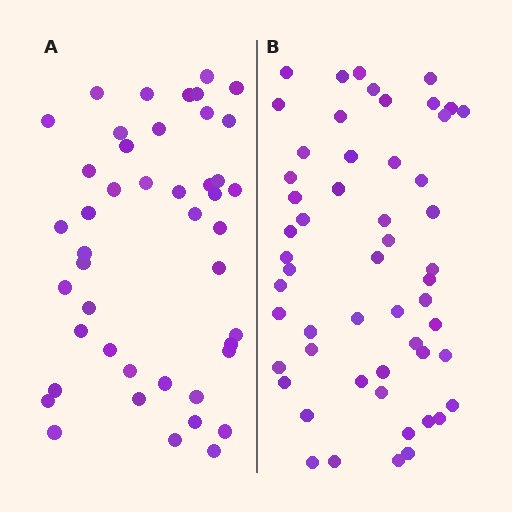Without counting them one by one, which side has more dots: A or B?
Region B (the right region) has more dots.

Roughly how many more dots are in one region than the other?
Region B has roughly 8 or so more dots than region A.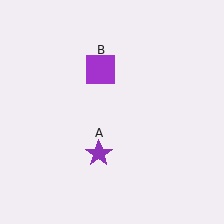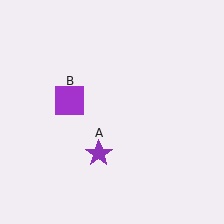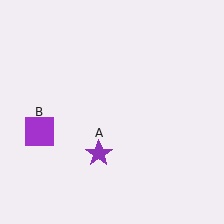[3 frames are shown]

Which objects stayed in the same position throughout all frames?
Purple star (object A) remained stationary.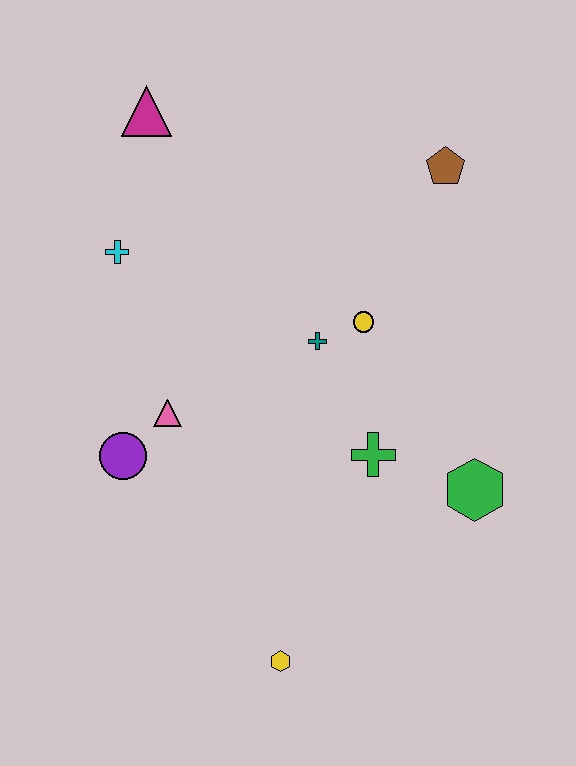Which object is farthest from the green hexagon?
The magenta triangle is farthest from the green hexagon.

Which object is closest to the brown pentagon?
The yellow circle is closest to the brown pentagon.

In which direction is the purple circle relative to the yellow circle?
The purple circle is to the left of the yellow circle.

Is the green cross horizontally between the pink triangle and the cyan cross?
No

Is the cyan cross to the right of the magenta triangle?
No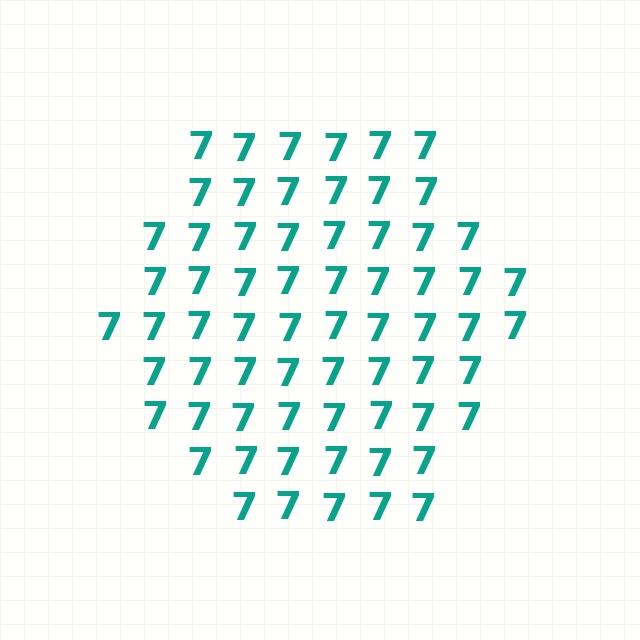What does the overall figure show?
The overall figure shows a hexagon.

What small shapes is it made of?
It is made of small digit 7's.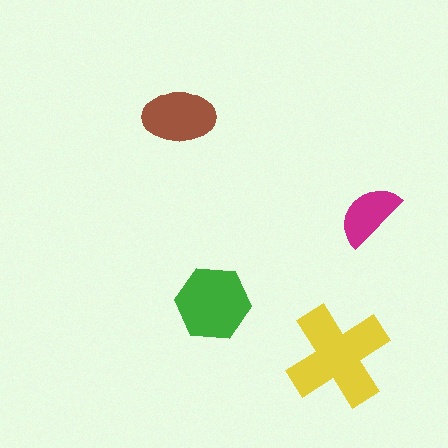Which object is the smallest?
The magenta semicircle.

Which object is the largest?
The yellow cross.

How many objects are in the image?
There are 4 objects in the image.